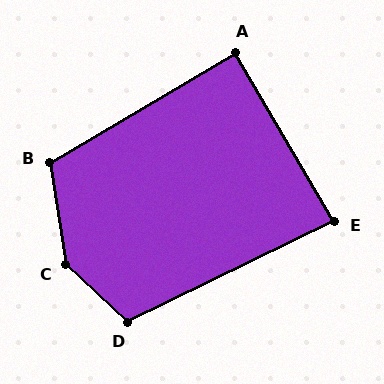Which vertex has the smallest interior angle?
E, at approximately 85 degrees.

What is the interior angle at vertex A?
Approximately 90 degrees (approximately right).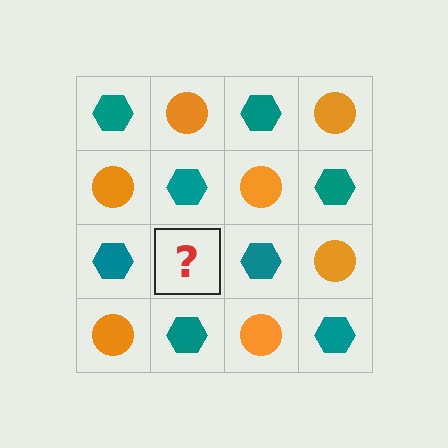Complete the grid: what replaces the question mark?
The question mark should be replaced with an orange circle.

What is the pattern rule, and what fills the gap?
The rule is that it alternates teal hexagon and orange circle in a checkerboard pattern. The gap should be filled with an orange circle.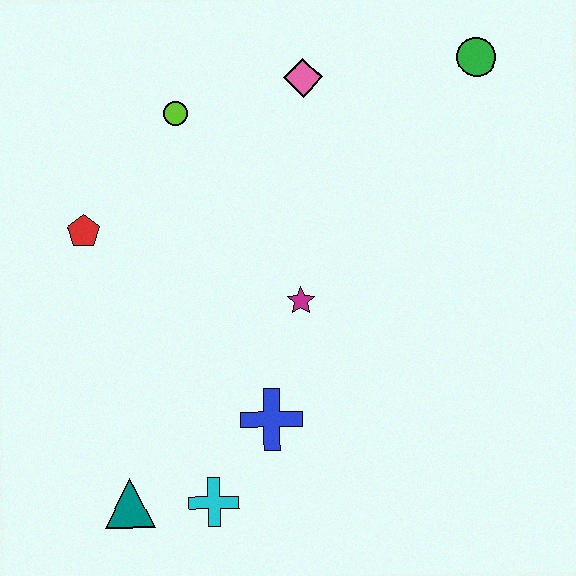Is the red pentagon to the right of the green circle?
No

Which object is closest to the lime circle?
The pink diamond is closest to the lime circle.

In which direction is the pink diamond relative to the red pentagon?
The pink diamond is to the right of the red pentagon.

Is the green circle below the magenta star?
No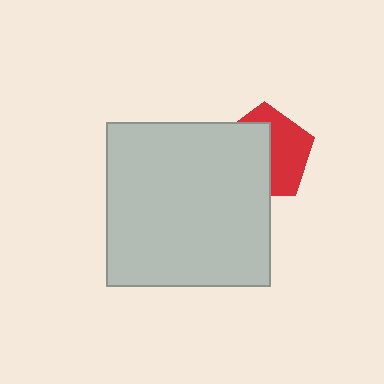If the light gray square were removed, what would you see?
You would see the complete red pentagon.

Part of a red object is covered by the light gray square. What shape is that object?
It is a pentagon.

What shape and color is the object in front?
The object in front is a light gray square.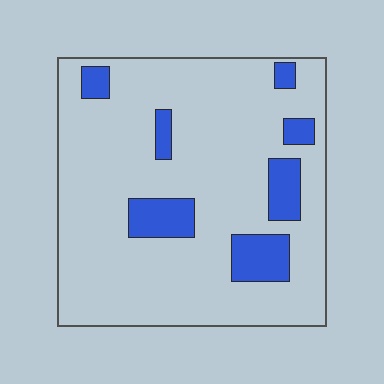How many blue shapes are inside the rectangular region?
7.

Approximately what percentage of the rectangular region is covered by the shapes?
Approximately 15%.